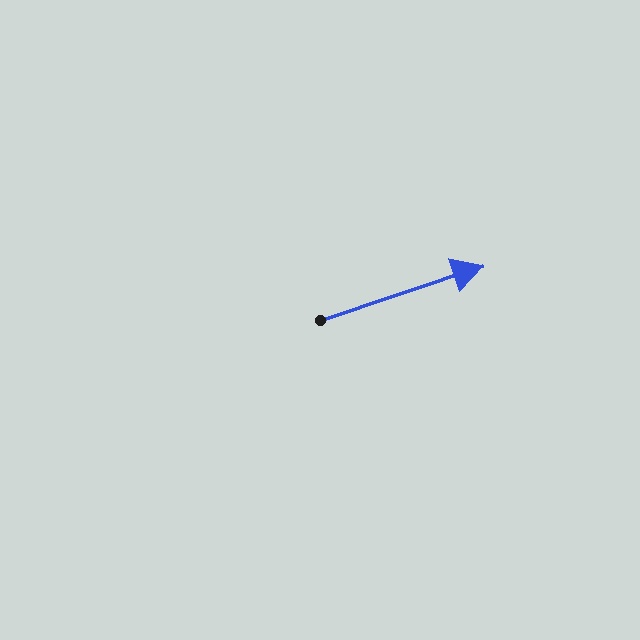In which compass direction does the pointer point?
East.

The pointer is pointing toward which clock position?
Roughly 2 o'clock.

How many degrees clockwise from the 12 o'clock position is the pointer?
Approximately 71 degrees.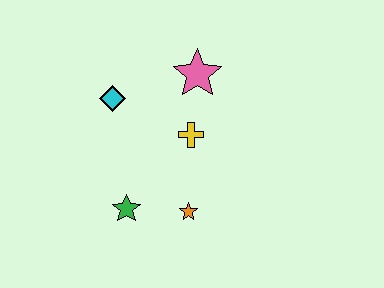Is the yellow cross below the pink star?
Yes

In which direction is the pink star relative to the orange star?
The pink star is above the orange star.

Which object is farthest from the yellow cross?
The green star is farthest from the yellow cross.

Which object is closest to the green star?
The orange star is closest to the green star.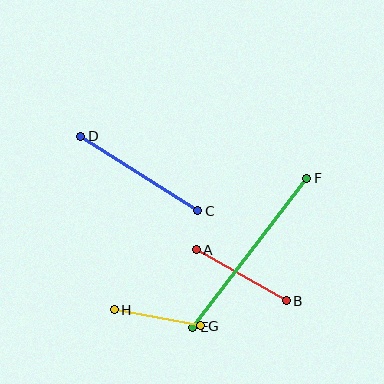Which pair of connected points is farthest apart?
Points E and F are farthest apart.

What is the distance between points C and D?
The distance is approximately 139 pixels.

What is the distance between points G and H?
The distance is approximately 88 pixels.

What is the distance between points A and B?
The distance is approximately 104 pixels.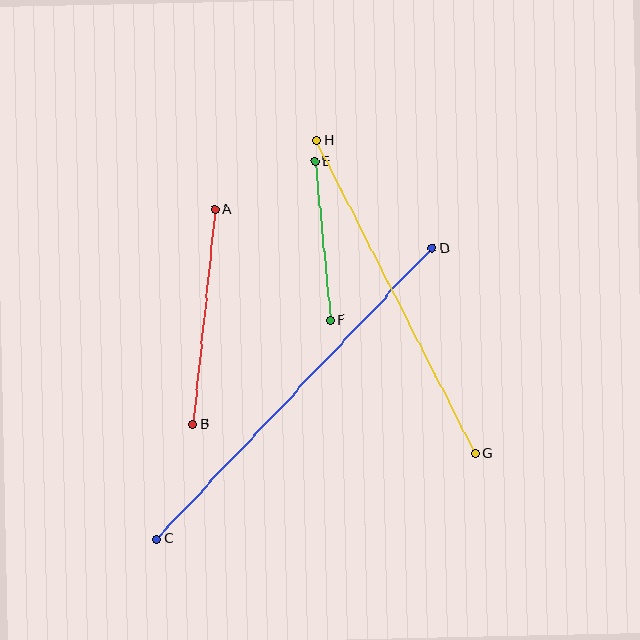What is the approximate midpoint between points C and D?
The midpoint is at approximately (294, 394) pixels.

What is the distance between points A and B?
The distance is approximately 216 pixels.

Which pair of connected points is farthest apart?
Points C and D are farthest apart.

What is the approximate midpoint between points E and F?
The midpoint is at approximately (322, 241) pixels.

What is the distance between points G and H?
The distance is approximately 351 pixels.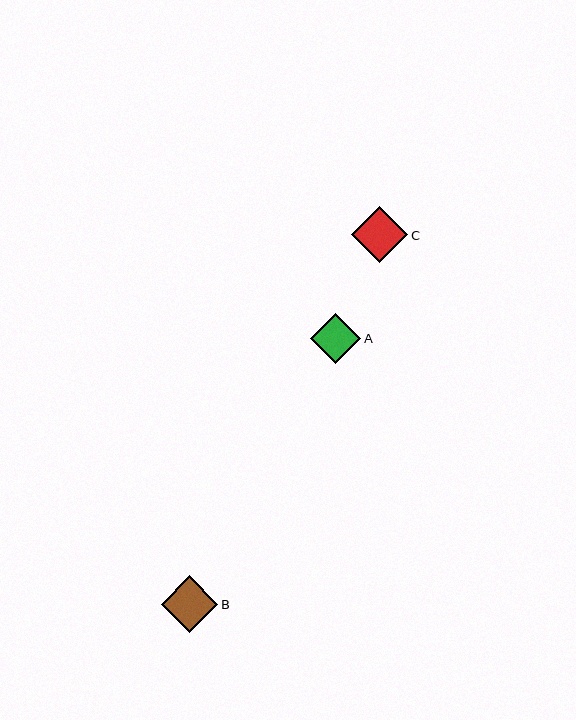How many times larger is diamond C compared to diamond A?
Diamond C is approximately 1.1 times the size of diamond A.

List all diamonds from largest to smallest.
From largest to smallest: B, C, A.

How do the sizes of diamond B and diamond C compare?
Diamond B and diamond C are approximately the same size.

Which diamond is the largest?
Diamond B is the largest with a size of approximately 56 pixels.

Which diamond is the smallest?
Diamond A is the smallest with a size of approximately 50 pixels.